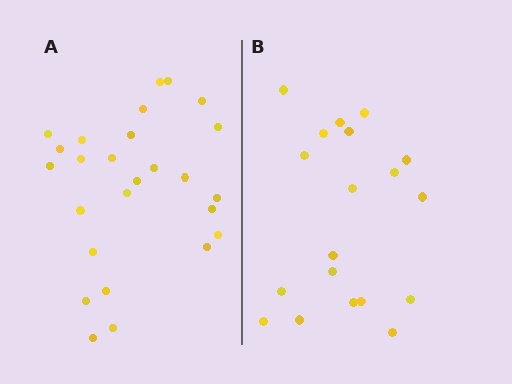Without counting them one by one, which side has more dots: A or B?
Region A (the left region) has more dots.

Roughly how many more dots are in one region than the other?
Region A has roughly 8 or so more dots than region B.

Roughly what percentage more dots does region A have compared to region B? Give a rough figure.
About 35% more.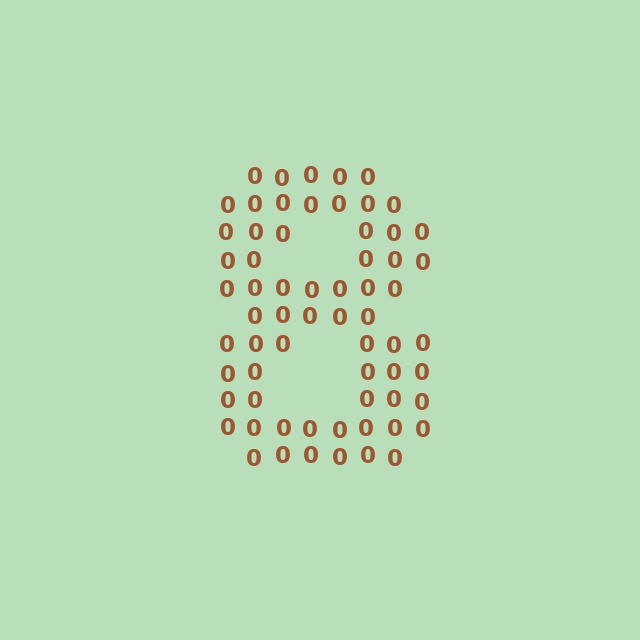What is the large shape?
The large shape is the digit 8.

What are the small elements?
The small elements are digit 0's.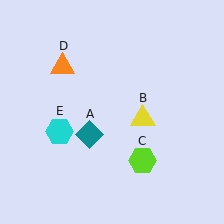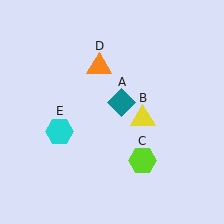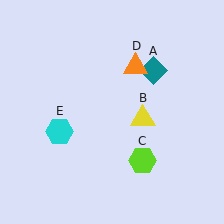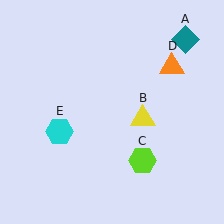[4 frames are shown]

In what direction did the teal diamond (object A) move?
The teal diamond (object A) moved up and to the right.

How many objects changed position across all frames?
2 objects changed position: teal diamond (object A), orange triangle (object D).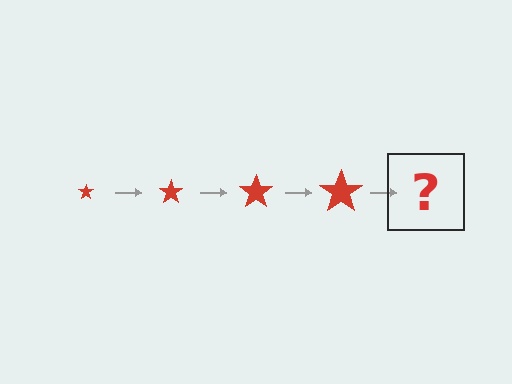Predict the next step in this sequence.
The next step is a red star, larger than the previous one.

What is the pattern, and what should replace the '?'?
The pattern is that the star gets progressively larger each step. The '?' should be a red star, larger than the previous one.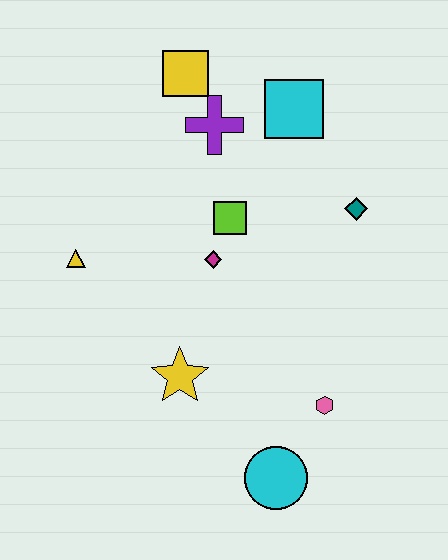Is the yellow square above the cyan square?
Yes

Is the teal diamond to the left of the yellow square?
No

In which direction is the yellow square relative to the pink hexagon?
The yellow square is above the pink hexagon.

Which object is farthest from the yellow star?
The yellow square is farthest from the yellow star.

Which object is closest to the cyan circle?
The pink hexagon is closest to the cyan circle.